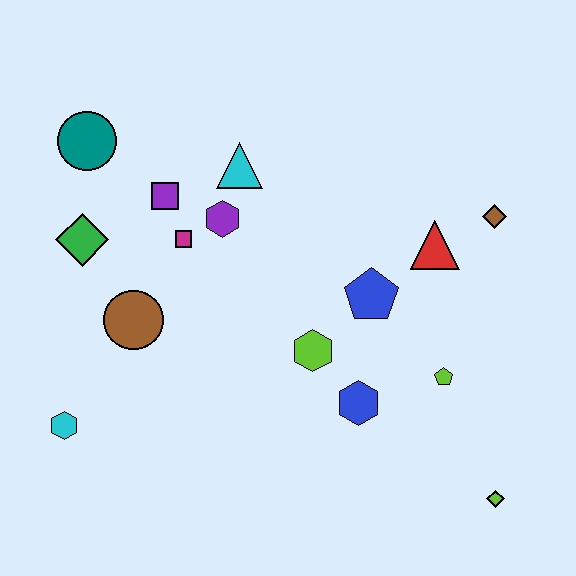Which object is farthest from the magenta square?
The lime diamond is farthest from the magenta square.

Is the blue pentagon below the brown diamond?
Yes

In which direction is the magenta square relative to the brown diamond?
The magenta square is to the left of the brown diamond.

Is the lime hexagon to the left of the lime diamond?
Yes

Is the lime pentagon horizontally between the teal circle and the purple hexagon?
No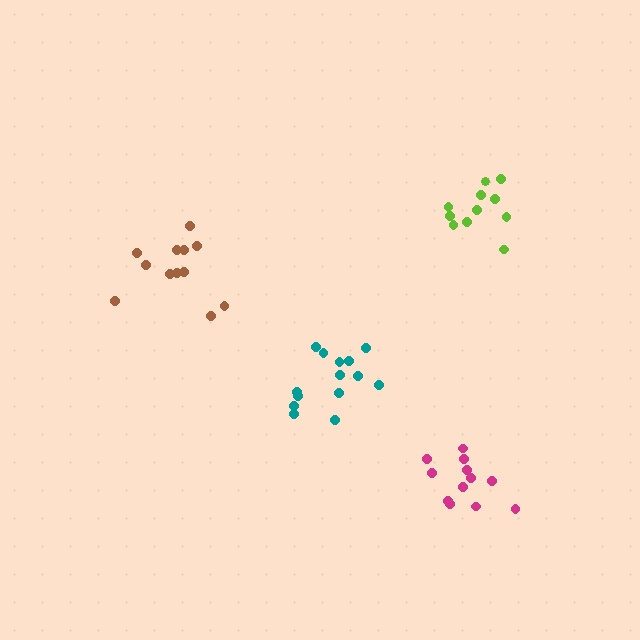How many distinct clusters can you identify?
There are 4 distinct clusters.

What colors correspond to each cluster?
The clusters are colored: lime, brown, teal, magenta.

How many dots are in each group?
Group 1: 11 dots, Group 2: 12 dots, Group 3: 14 dots, Group 4: 12 dots (49 total).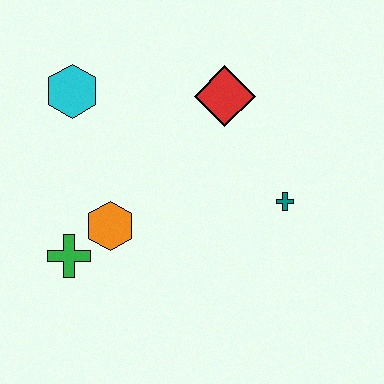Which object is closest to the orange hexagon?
The green cross is closest to the orange hexagon.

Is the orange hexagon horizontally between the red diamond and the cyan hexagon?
Yes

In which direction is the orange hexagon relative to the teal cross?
The orange hexagon is to the left of the teal cross.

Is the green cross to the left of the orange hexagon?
Yes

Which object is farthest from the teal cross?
The cyan hexagon is farthest from the teal cross.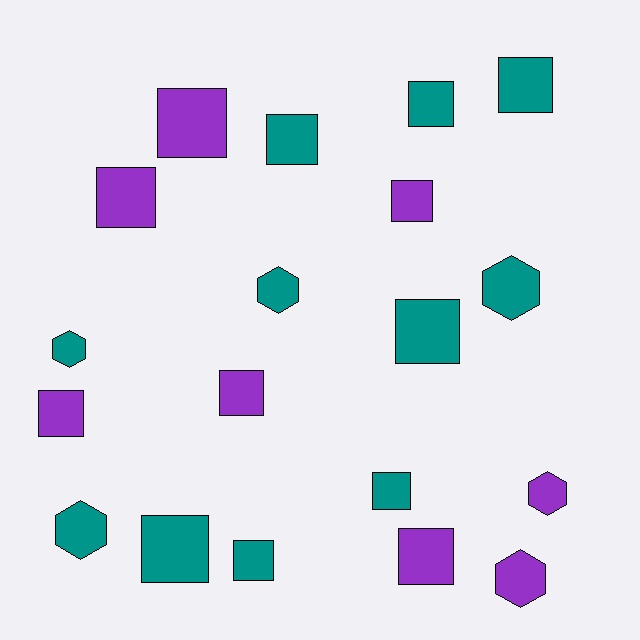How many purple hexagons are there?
There are 2 purple hexagons.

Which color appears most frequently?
Teal, with 11 objects.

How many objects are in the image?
There are 19 objects.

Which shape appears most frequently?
Square, with 13 objects.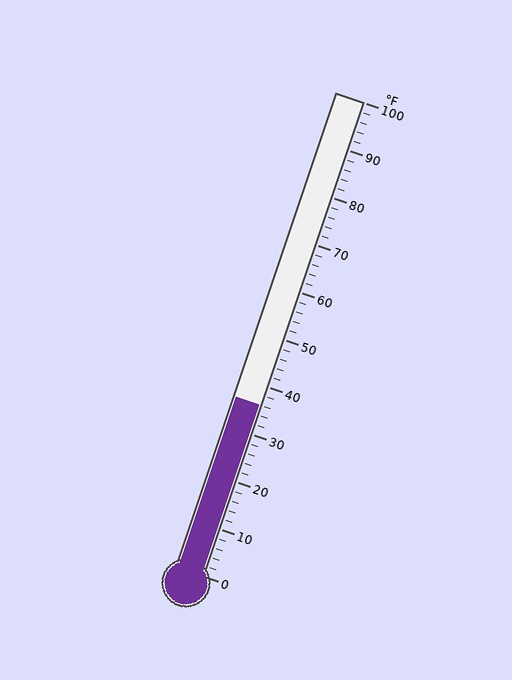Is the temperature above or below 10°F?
The temperature is above 10°F.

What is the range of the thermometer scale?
The thermometer scale ranges from 0°F to 100°F.